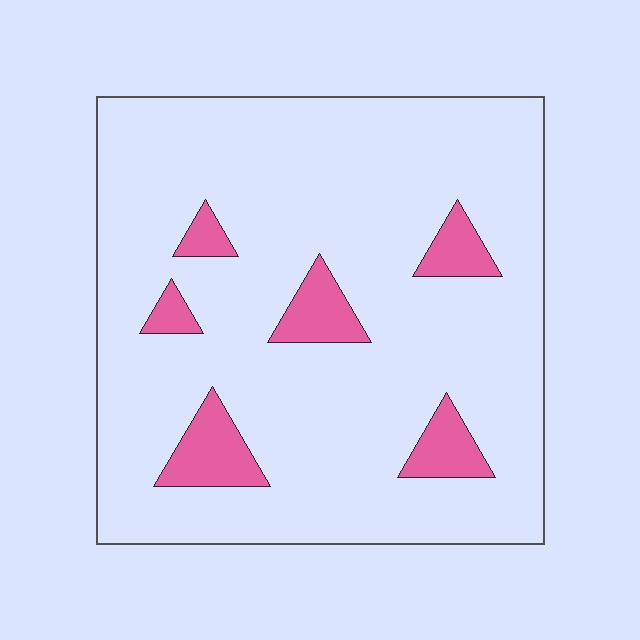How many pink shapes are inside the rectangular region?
6.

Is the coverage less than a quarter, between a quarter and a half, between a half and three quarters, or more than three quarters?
Less than a quarter.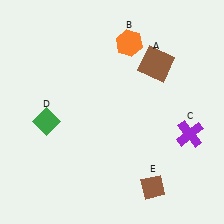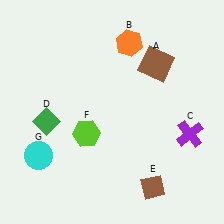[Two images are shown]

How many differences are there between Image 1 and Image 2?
There are 2 differences between the two images.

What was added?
A lime hexagon (F), a cyan circle (G) were added in Image 2.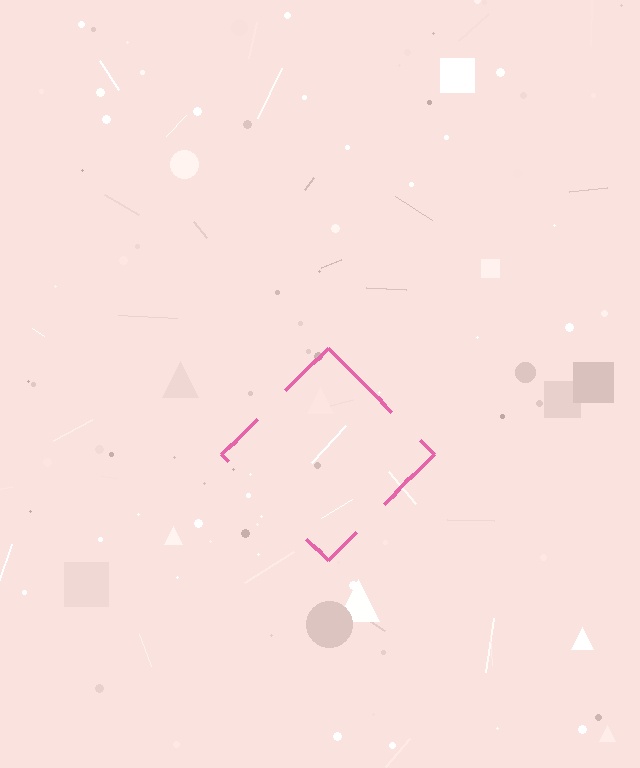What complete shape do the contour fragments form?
The contour fragments form a diamond.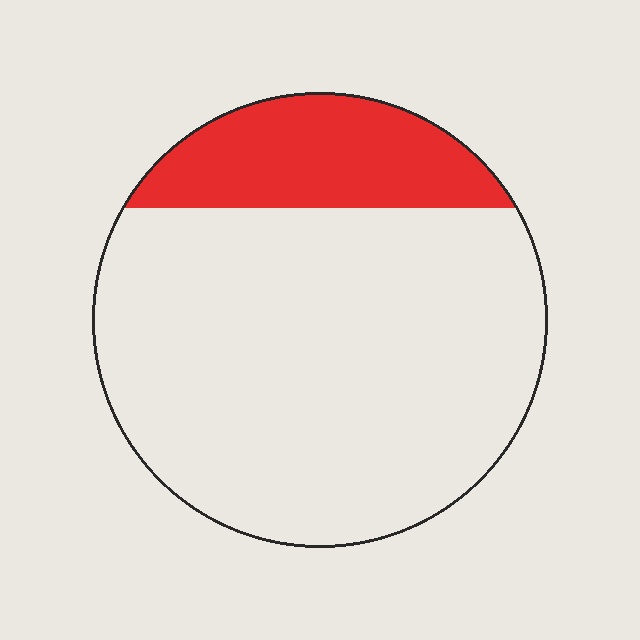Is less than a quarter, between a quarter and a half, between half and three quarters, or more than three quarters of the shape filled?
Less than a quarter.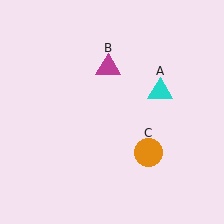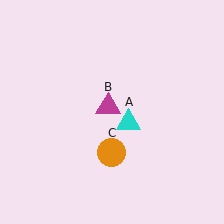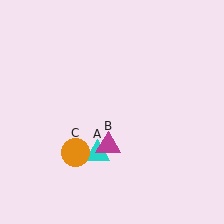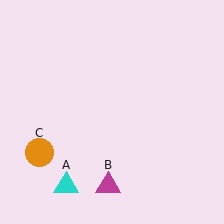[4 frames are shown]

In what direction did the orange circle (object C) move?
The orange circle (object C) moved left.